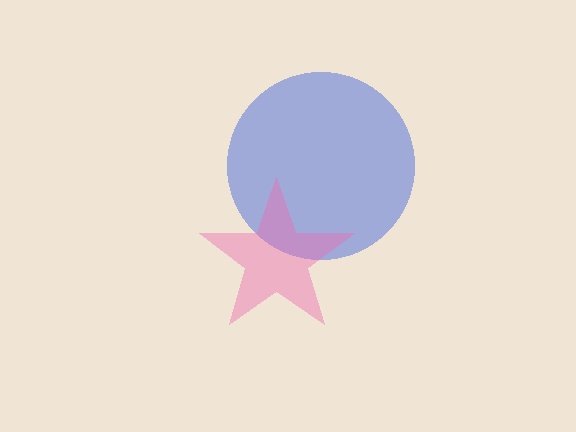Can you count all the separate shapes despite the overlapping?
Yes, there are 2 separate shapes.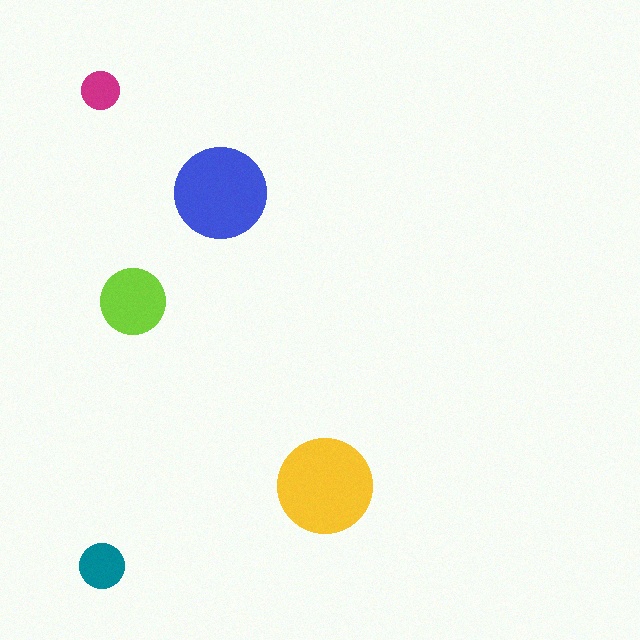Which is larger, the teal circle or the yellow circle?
The yellow one.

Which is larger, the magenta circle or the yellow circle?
The yellow one.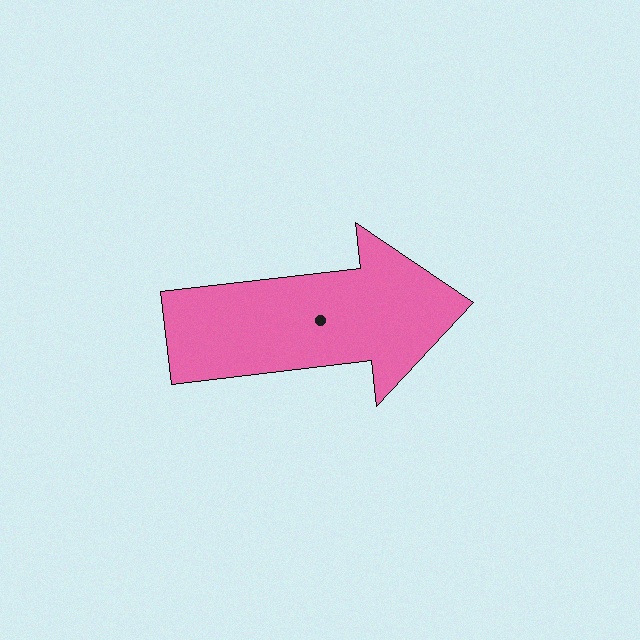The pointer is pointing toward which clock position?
Roughly 3 o'clock.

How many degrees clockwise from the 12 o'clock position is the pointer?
Approximately 83 degrees.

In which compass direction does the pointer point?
East.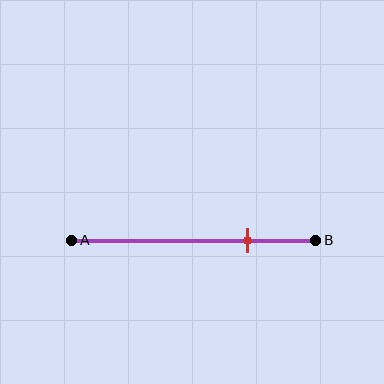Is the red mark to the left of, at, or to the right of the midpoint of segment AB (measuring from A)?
The red mark is to the right of the midpoint of segment AB.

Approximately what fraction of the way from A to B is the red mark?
The red mark is approximately 70% of the way from A to B.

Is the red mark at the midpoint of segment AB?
No, the mark is at about 70% from A, not at the 50% midpoint.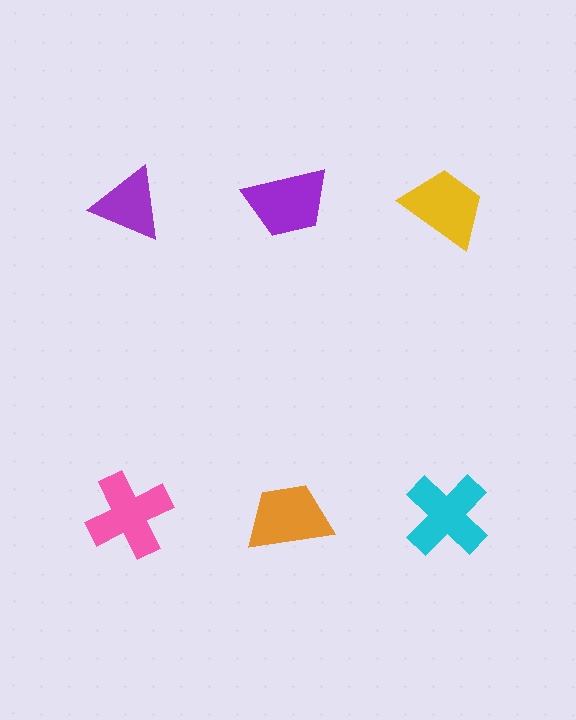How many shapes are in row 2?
3 shapes.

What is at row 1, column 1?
A purple triangle.